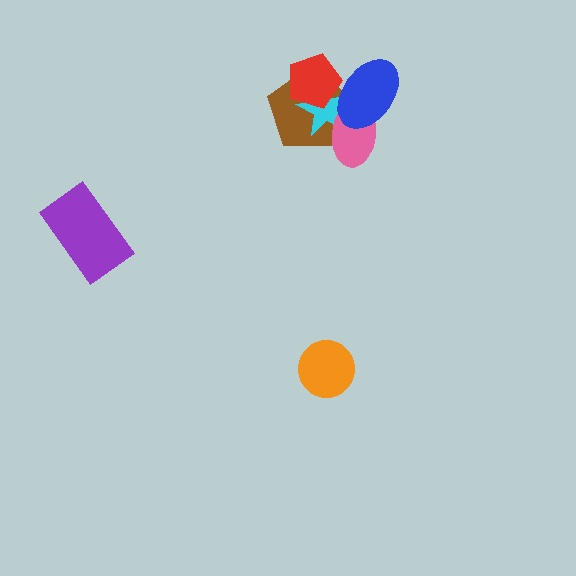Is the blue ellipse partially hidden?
Yes, it is partially covered by another shape.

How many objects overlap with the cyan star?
4 objects overlap with the cyan star.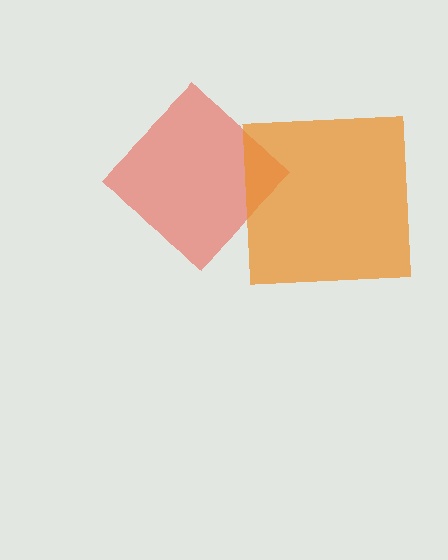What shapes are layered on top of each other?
The layered shapes are: a red diamond, an orange square.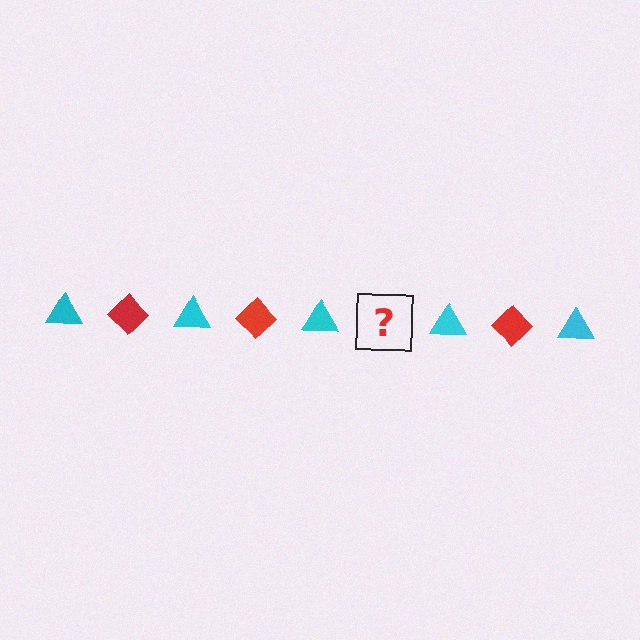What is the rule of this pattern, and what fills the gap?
The rule is that the pattern alternates between cyan triangle and red diamond. The gap should be filled with a red diamond.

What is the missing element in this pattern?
The missing element is a red diamond.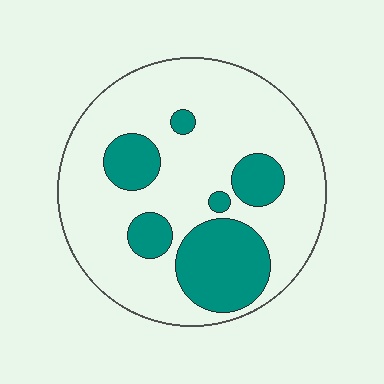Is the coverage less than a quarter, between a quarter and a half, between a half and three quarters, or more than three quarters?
Between a quarter and a half.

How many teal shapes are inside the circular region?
6.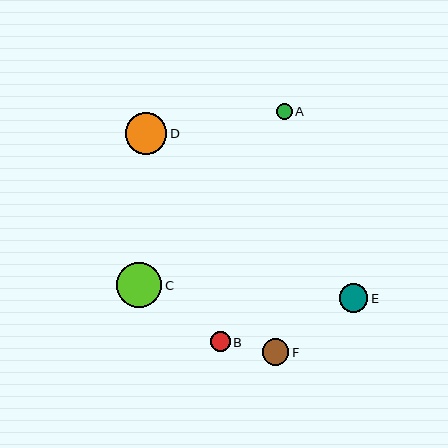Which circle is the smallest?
Circle A is the smallest with a size of approximately 16 pixels.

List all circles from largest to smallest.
From largest to smallest: C, D, E, F, B, A.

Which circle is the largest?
Circle C is the largest with a size of approximately 45 pixels.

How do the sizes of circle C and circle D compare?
Circle C and circle D are approximately the same size.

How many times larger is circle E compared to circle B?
Circle E is approximately 1.4 times the size of circle B.